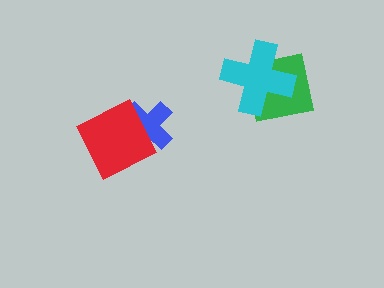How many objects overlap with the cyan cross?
1 object overlaps with the cyan cross.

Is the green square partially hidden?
Yes, it is partially covered by another shape.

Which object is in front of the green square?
The cyan cross is in front of the green square.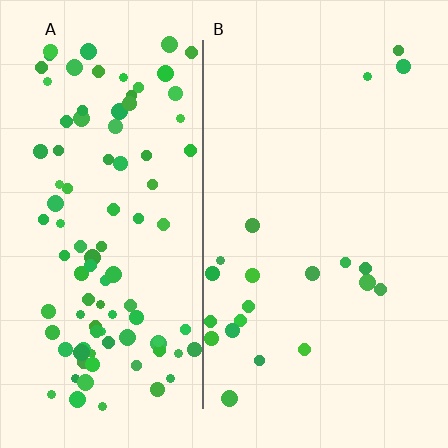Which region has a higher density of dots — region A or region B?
A (the left).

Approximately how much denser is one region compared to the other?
Approximately 4.9× — region A over region B.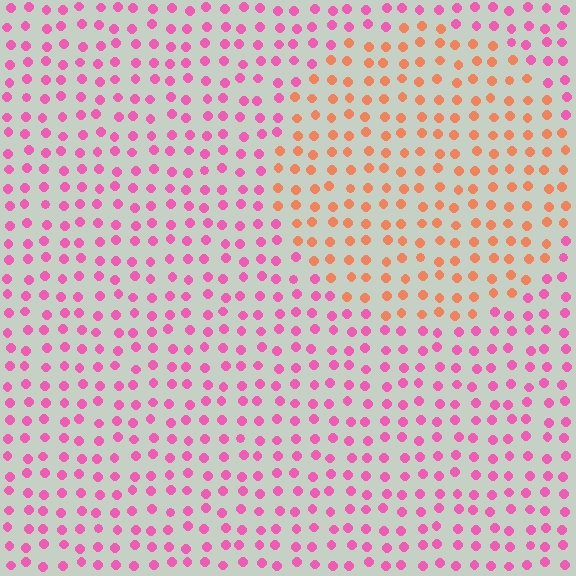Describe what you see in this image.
The image is filled with small pink elements in a uniform arrangement. A circle-shaped region is visible where the elements are tinted to a slightly different hue, forming a subtle color boundary.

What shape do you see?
I see a circle.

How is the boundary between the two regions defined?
The boundary is defined purely by a slight shift in hue (about 51 degrees). Spacing, size, and orientation are identical on both sides.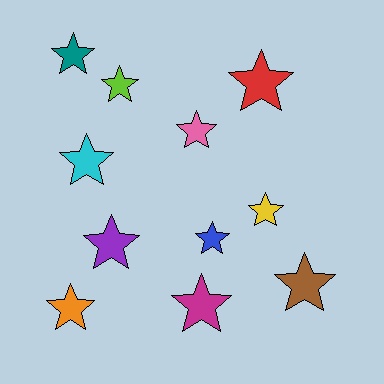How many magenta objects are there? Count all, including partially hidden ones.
There is 1 magenta object.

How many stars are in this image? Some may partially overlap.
There are 11 stars.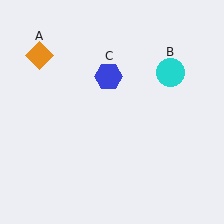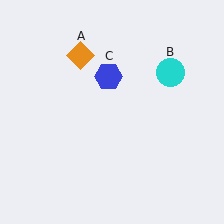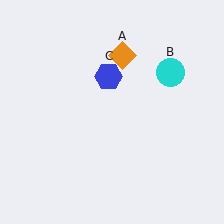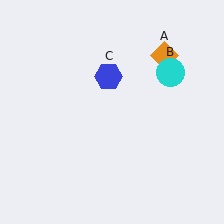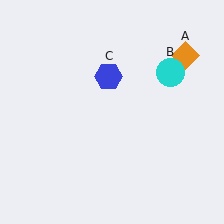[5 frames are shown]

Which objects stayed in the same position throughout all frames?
Cyan circle (object B) and blue hexagon (object C) remained stationary.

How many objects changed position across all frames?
1 object changed position: orange diamond (object A).